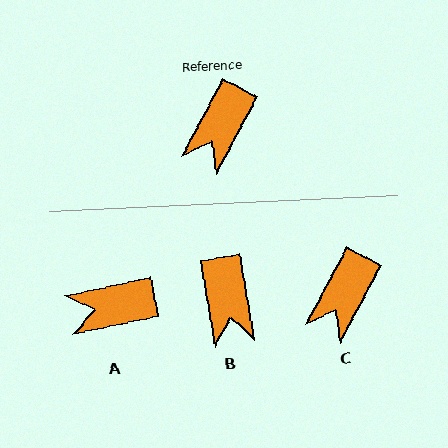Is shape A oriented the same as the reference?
No, it is off by about 50 degrees.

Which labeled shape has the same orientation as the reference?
C.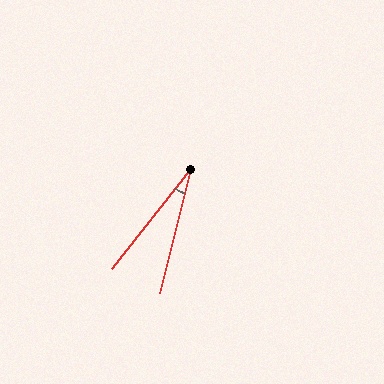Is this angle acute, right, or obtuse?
It is acute.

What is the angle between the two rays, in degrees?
Approximately 24 degrees.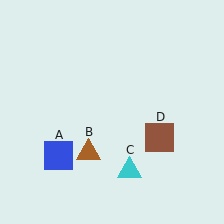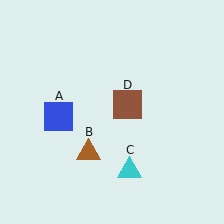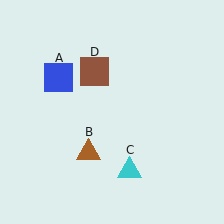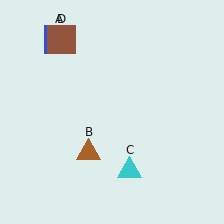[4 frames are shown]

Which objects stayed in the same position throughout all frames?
Brown triangle (object B) and cyan triangle (object C) remained stationary.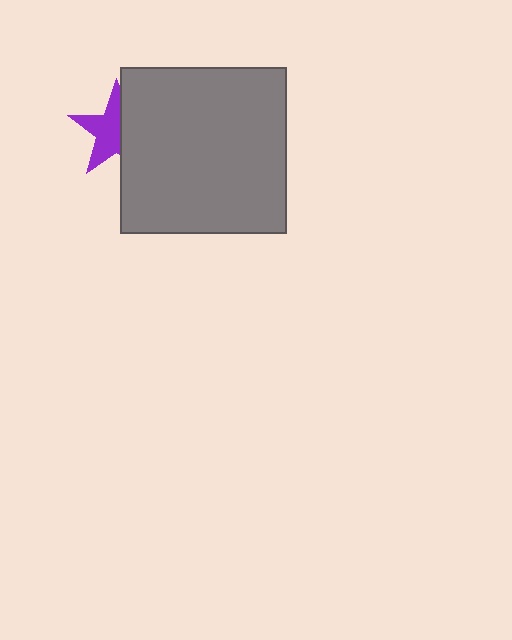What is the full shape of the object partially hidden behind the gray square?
The partially hidden object is a purple star.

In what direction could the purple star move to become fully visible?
The purple star could move left. That would shift it out from behind the gray square entirely.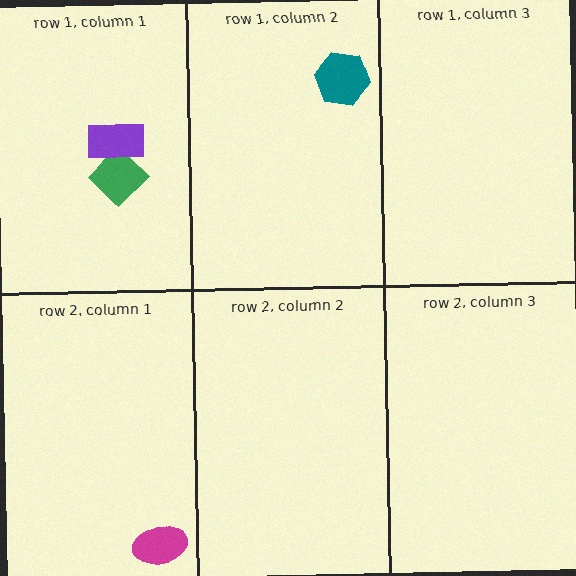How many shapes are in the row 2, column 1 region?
1.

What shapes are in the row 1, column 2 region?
The teal hexagon.